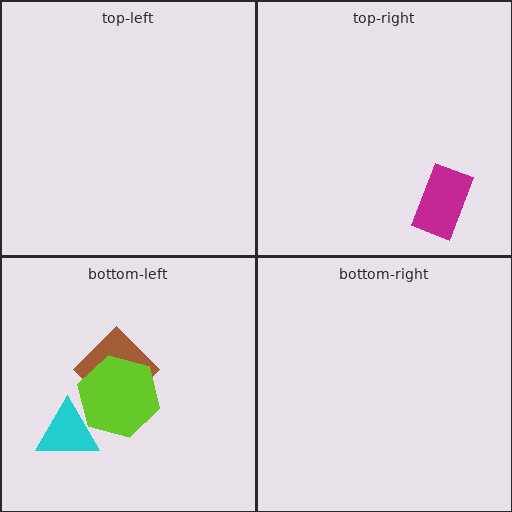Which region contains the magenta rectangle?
The top-right region.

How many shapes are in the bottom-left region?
3.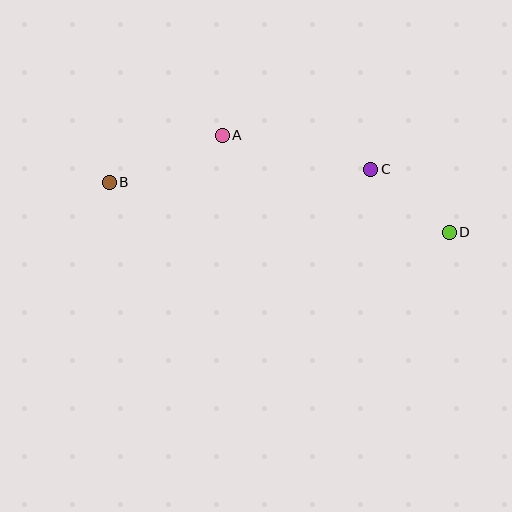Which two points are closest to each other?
Points C and D are closest to each other.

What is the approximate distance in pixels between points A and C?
The distance between A and C is approximately 152 pixels.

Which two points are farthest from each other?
Points B and D are farthest from each other.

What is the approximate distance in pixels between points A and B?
The distance between A and B is approximately 123 pixels.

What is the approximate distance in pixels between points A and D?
The distance between A and D is approximately 247 pixels.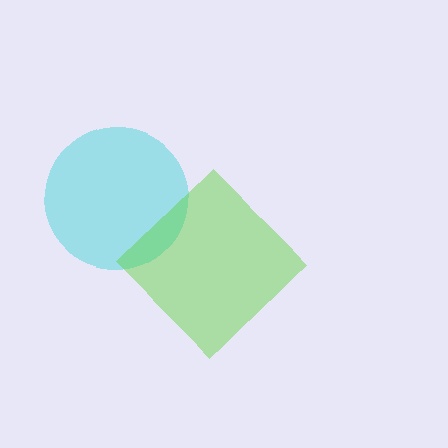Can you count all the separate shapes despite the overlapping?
Yes, there are 2 separate shapes.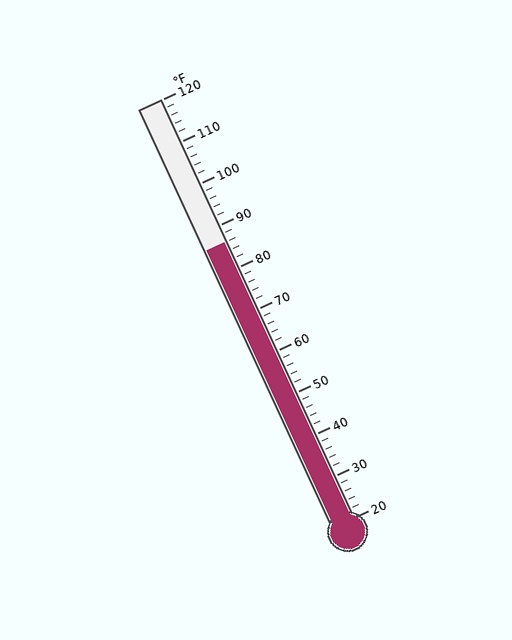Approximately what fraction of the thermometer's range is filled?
The thermometer is filled to approximately 65% of its range.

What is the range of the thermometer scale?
The thermometer scale ranges from 20°F to 120°F.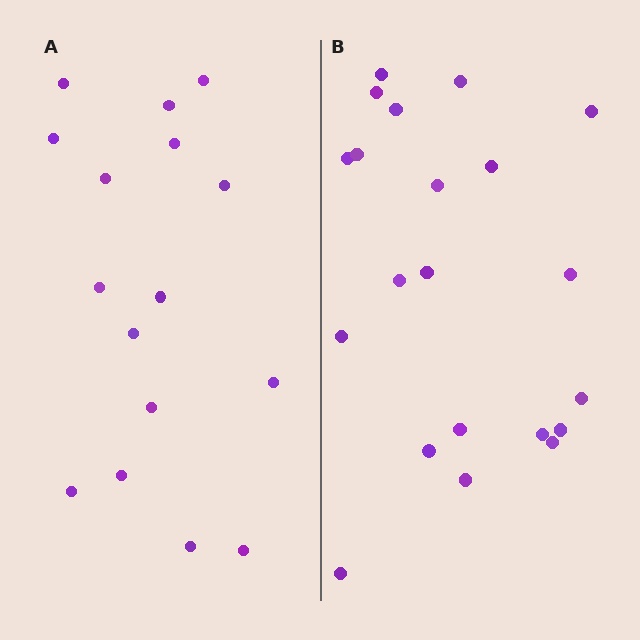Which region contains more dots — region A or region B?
Region B (the right region) has more dots.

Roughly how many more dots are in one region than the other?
Region B has about 5 more dots than region A.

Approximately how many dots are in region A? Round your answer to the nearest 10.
About 20 dots. (The exact count is 16, which rounds to 20.)